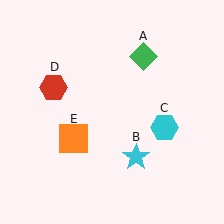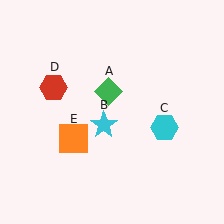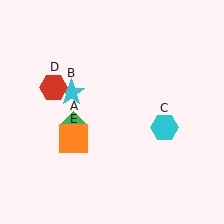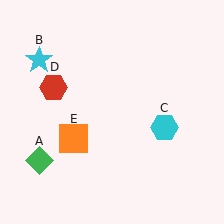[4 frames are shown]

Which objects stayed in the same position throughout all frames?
Cyan hexagon (object C) and red hexagon (object D) and orange square (object E) remained stationary.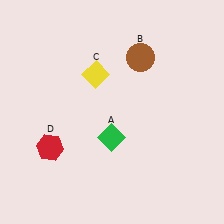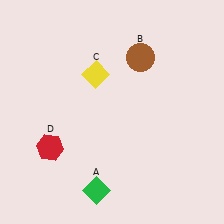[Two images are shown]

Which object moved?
The green diamond (A) moved down.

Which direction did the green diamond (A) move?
The green diamond (A) moved down.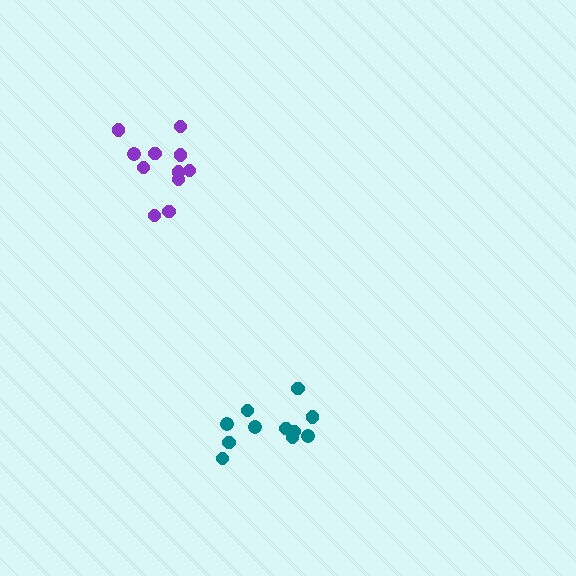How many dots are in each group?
Group 1: 11 dots, Group 2: 11 dots (22 total).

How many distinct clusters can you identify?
There are 2 distinct clusters.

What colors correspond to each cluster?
The clusters are colored: teal, purple.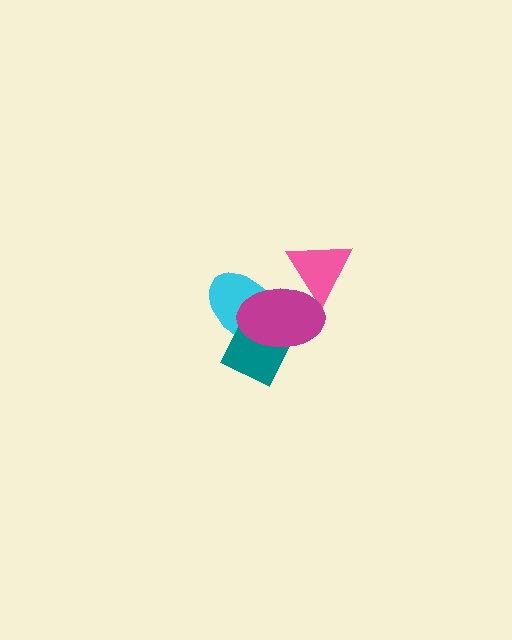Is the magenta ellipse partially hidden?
No, no other shape covers it.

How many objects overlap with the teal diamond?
2 objects overlap with the teal diamond.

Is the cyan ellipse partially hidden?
Yes, it is partially covered by another shape.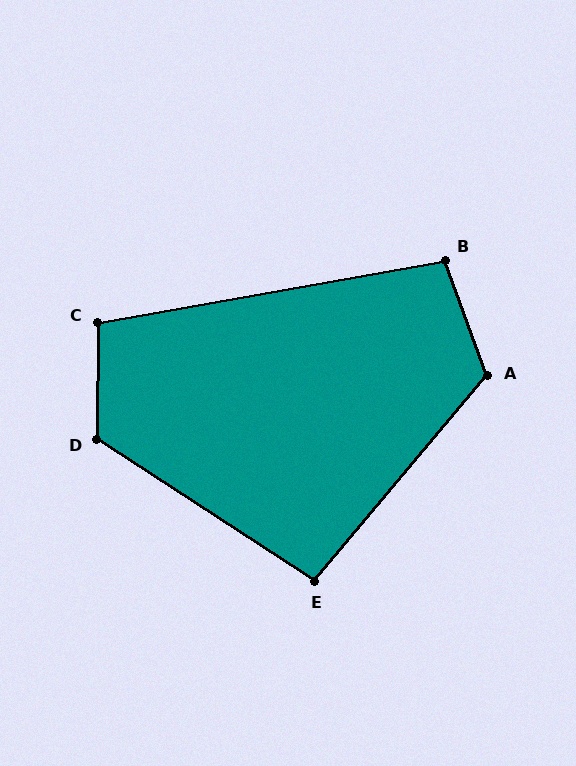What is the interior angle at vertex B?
Approximately 100 degrees (obtuse).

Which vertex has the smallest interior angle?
E, at approximately 97 degrees.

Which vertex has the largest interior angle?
D, at approximately 122 degrees.